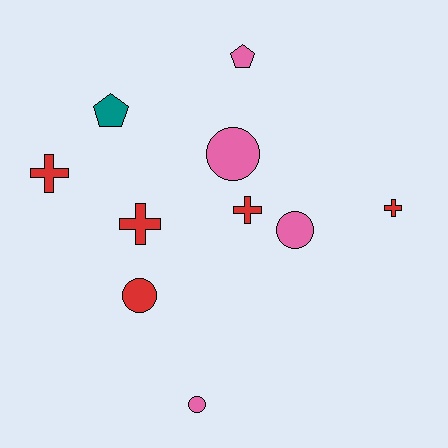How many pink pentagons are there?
There is 1 pink pentagon.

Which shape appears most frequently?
Cross, with 4 objects.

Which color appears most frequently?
Red, with 5 objects.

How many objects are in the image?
There are 10 objects.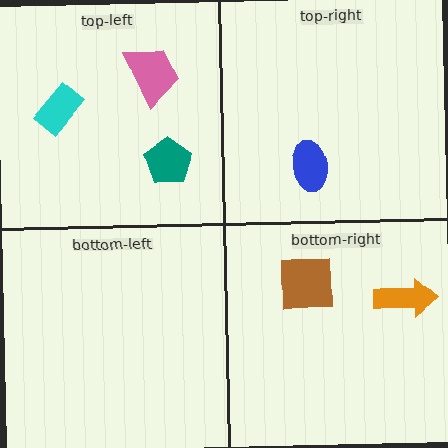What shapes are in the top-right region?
The blue ellipse.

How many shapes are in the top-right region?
1.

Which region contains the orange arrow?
The bottom-right region.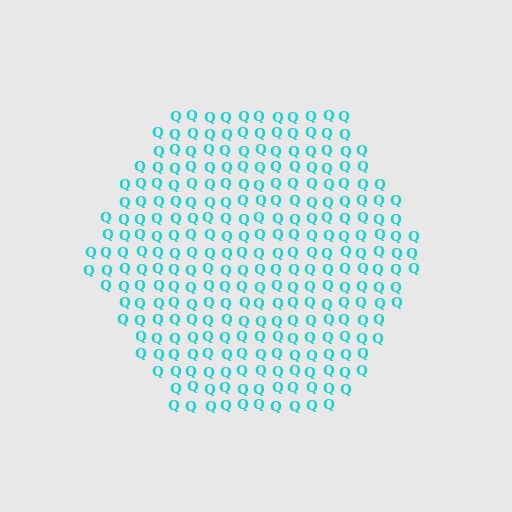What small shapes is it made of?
It is made of small letter Q's.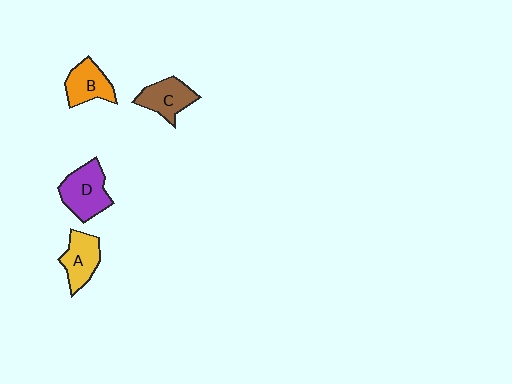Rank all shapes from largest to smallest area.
From largest to smallest: D (purple), C (brown), A (yellow), B (orange).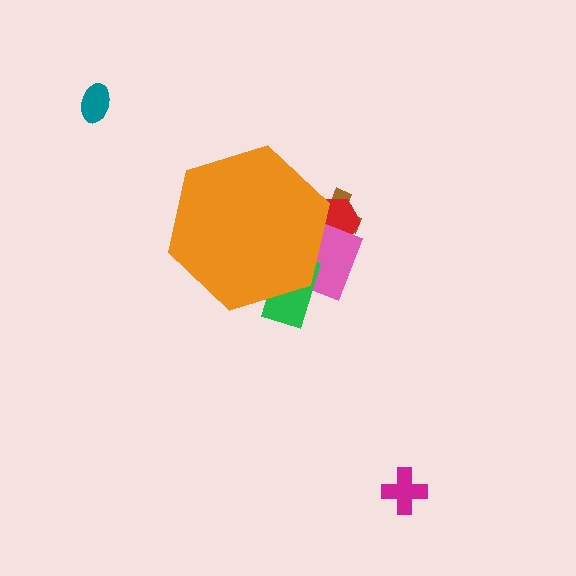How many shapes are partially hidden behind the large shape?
4 shapes are partially hidden.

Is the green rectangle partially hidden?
Yes, the green rectangle is partially hidden behind the orange hexagon.